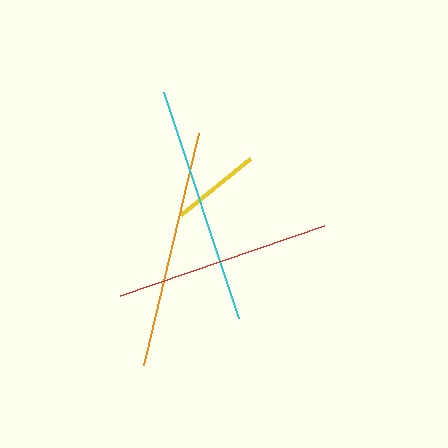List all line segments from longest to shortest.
From longest to shortest: orange, cyan, red, yellow.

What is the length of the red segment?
The red segment is approximately 216 pixels long.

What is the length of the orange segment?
The orange segment is approximately 238 pixels long.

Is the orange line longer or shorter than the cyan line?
The orange line is longer than the cyan line.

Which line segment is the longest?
The orange line is the longest at approximately 238 pixels.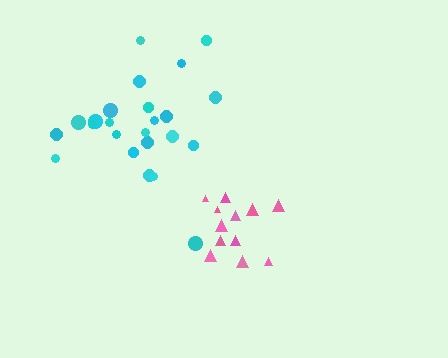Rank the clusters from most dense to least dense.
pink, cyan.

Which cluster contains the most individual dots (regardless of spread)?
Cyan (24).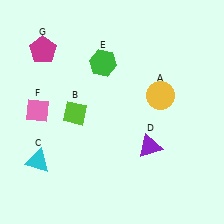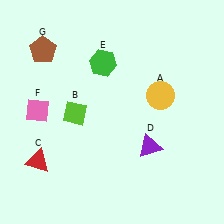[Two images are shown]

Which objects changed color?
C changed from cyan to red. G changed from magenta to brown.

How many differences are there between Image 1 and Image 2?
There are 2 differences between the two images.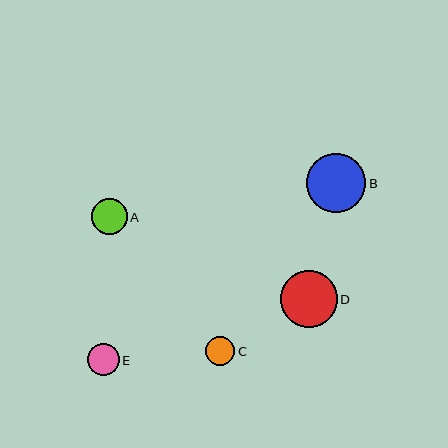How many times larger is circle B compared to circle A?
Circle B is approximately 1.6 times the size of circle A.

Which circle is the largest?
Circle B is the largest with a size of approximately 59 pixels.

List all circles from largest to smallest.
From largest to smallest: B, D, A, E, C.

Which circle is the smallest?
Circle C is the smallest with a size of approximately 29 pixels.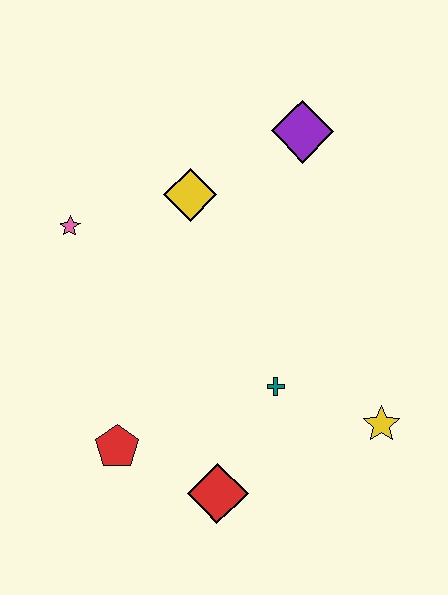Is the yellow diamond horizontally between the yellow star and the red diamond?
No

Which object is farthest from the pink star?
The yellow star is farthest from the pink star.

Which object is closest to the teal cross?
The yellow star is closest to the teal cross.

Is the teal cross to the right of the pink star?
Yes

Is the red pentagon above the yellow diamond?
No